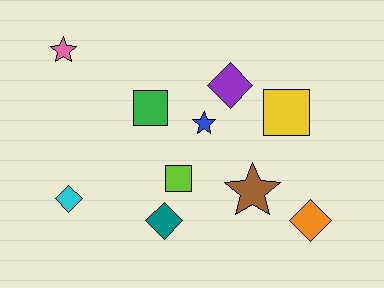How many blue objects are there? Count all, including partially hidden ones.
There is 1 blue object.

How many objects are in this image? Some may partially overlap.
There are 10 objects.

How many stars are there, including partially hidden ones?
There are 3 stars.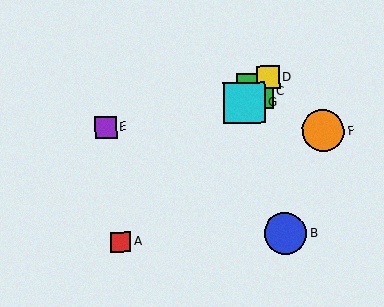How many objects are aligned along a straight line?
4 objects (A, C, D, G) are aligned along a straight line.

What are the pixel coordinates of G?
Object G is at (245, 103).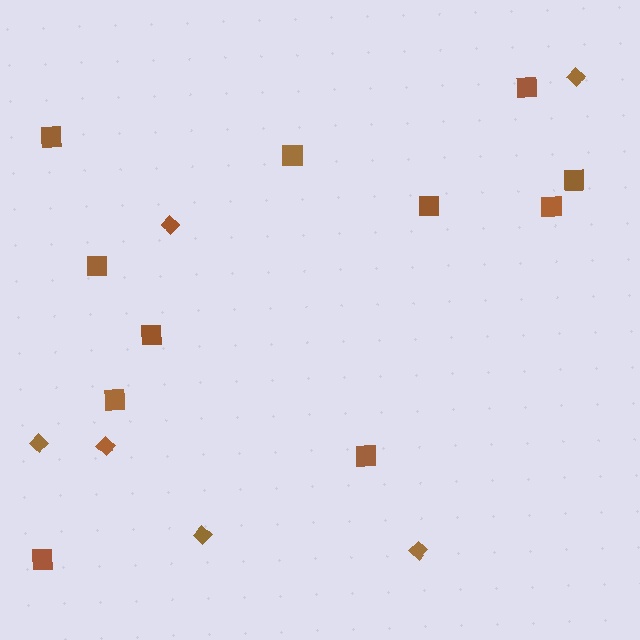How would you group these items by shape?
There are 2 groups: one group of diamonds (6) and one group of squares (11).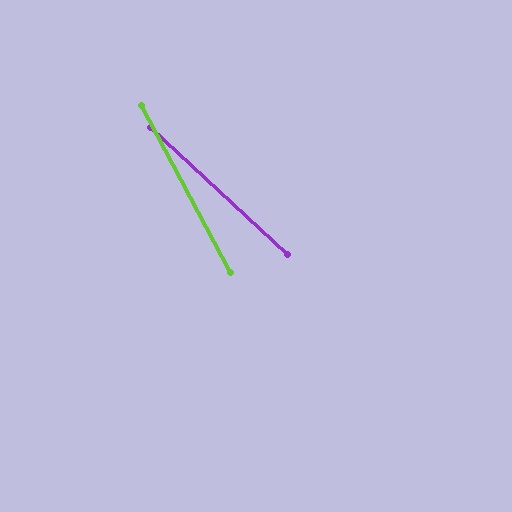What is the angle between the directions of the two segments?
Approximately 19 degrees.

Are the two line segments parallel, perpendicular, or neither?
Neither parallel nor perpendicular — they differ by about 19°.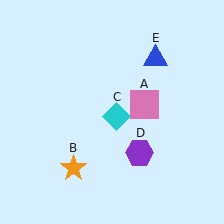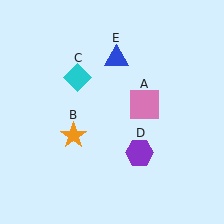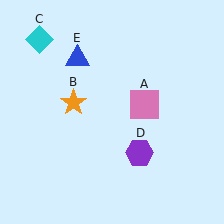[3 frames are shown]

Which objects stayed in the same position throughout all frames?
Pink square (object A) and purple hexagon (object D) remained stationary.